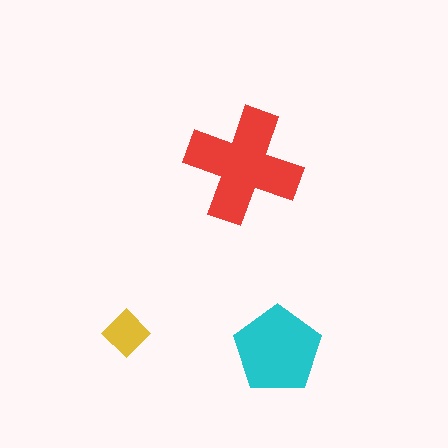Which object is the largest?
The red cross.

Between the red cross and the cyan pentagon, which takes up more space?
The red cross.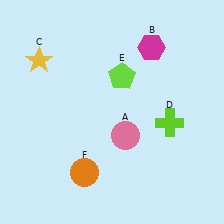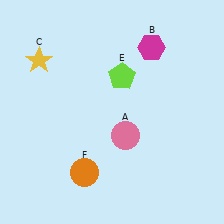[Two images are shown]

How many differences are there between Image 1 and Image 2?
There is 1 difference between the two images.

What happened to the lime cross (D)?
The lime cross (D) was removed in Image 2. It was in the bottom-right area of Image 1.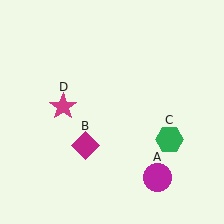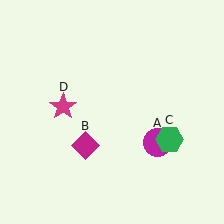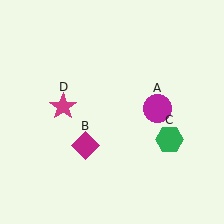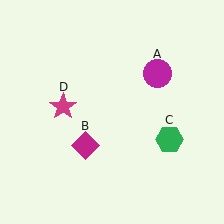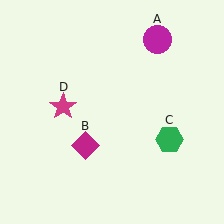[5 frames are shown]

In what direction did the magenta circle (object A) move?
The magenta circle (object A) moved up.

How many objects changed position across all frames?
1 object changed position: magenta circle (object A).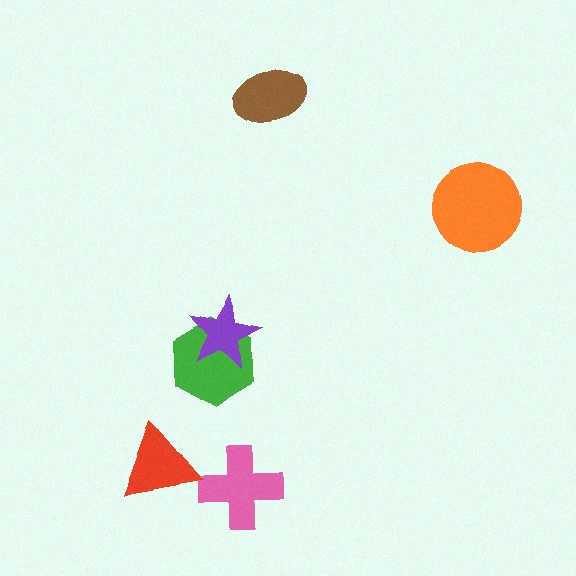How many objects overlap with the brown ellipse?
0 objects overlap with the brown ellipse.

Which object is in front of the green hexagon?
The purple star is in front of the green hexagon.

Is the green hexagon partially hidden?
Yes, it is partially covered by another shape.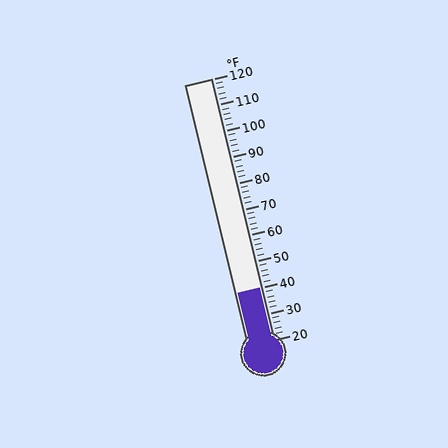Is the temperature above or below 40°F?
The temperature is at 40°F.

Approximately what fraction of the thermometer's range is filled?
The thermometer is filled to approximately 20% of its range.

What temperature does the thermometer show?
The thermometer shows approximately 40°F.